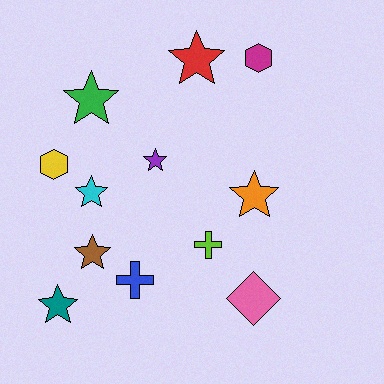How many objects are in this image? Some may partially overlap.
There are 12 objects.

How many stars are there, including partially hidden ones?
There are 7 stars.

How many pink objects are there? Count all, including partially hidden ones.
There is 1 pink object.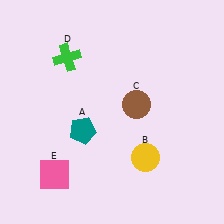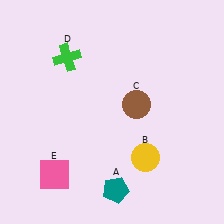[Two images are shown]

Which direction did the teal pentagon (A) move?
The teal pentagon (A) moved down.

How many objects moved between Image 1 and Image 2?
1 object moved between the two images.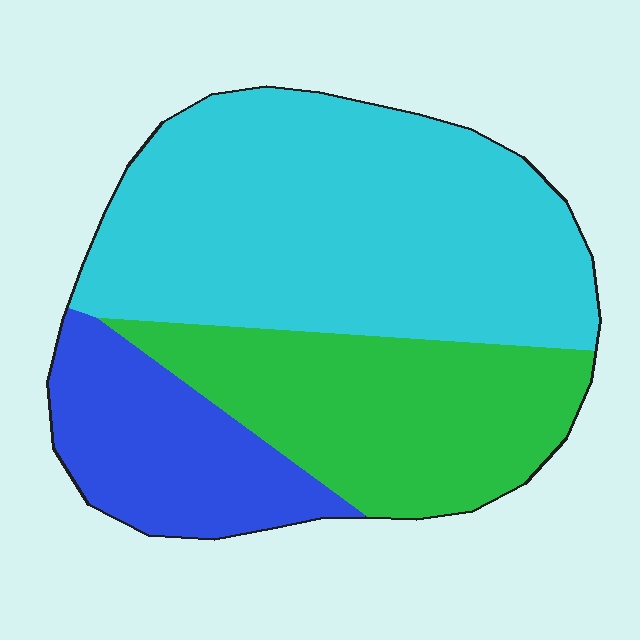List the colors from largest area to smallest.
From largest to smallest: cyan, green, blue.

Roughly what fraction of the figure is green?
Green covers about 30% of the figure.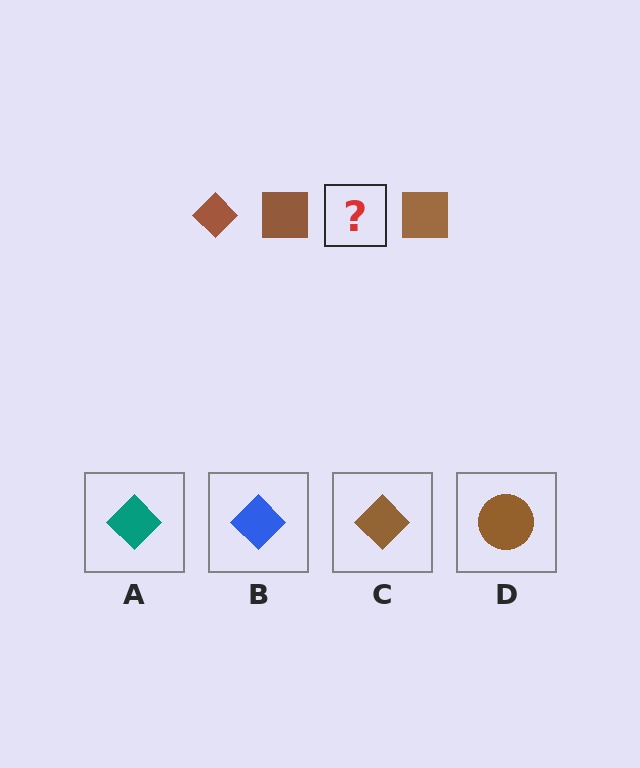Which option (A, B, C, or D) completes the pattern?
C.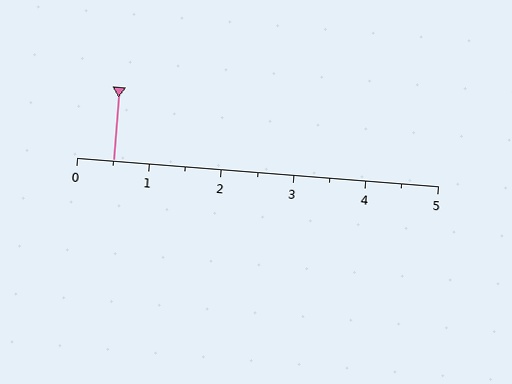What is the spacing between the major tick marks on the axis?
The major ticks are spaced 1 apart.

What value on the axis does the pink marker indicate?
The marker indicates approximately 0.5.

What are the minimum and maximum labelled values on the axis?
The axis runs from 0 to 5.